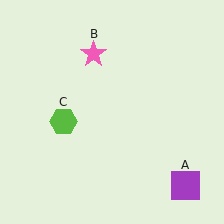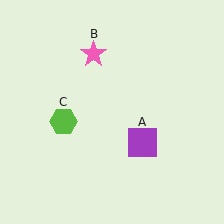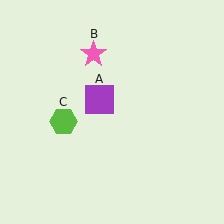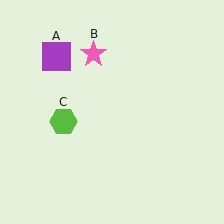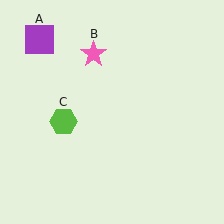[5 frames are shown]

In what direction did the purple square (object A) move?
The purple square (object A) moved up and to the left.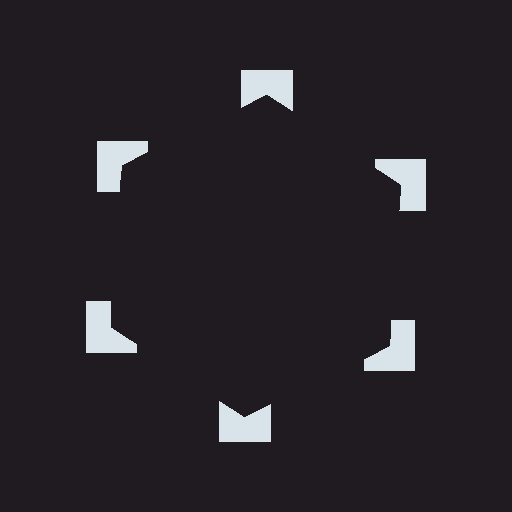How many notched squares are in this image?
There are 6 — one at each vertex of the illusory hexagon.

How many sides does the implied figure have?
6 sides.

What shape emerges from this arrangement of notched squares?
An illusory hexagon — its edges are inferred from the aligned wedge cuts in the notched squares, not physically drawn.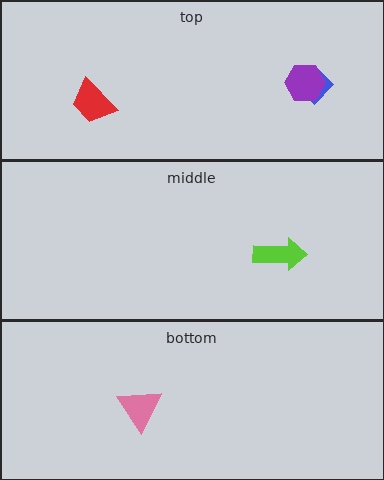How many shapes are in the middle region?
1.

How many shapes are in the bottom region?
1.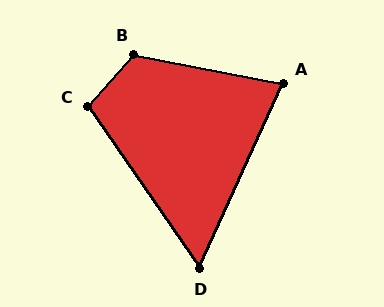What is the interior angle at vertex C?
Approximately 104 degrees (obtuse).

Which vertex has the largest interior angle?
B, at approximately 121 degrees.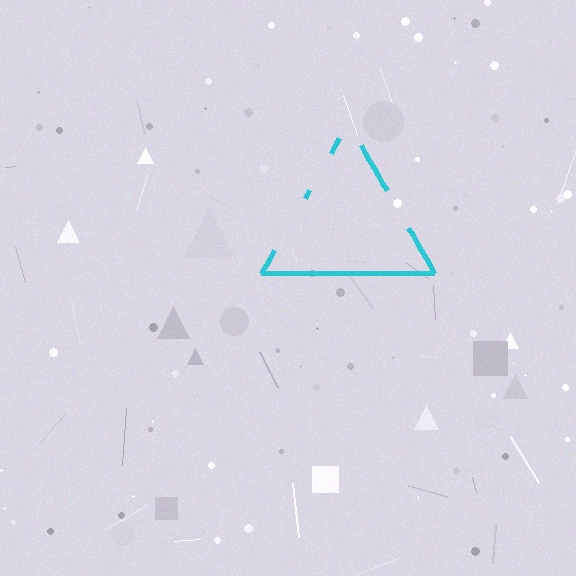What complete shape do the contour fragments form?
The contour fragments form a triangle.